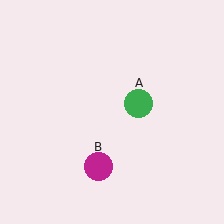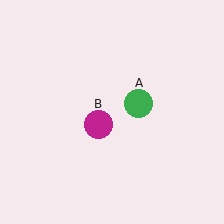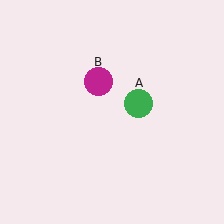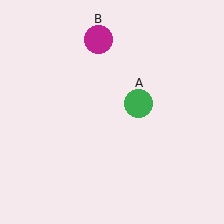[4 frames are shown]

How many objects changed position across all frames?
1 object changed position: magenta circle (object B).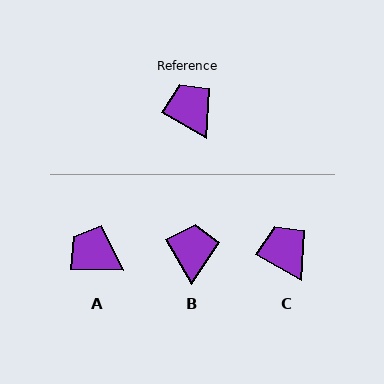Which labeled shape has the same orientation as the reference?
C.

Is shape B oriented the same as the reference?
No, it is off by about 30 degrees.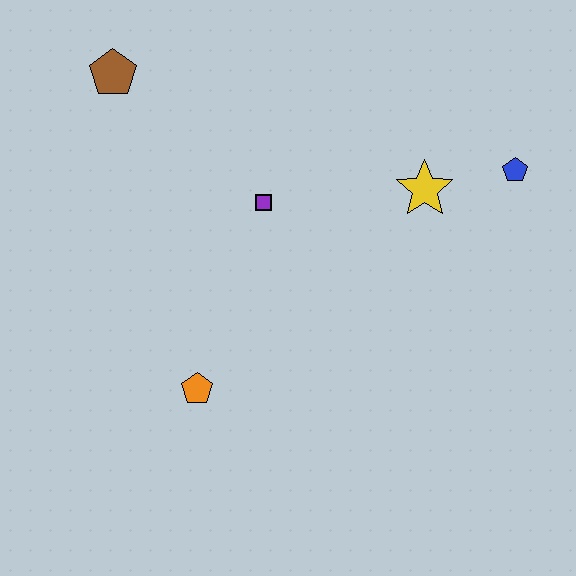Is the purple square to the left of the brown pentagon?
No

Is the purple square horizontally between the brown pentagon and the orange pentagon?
No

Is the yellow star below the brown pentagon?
Yes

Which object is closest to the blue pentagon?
The yellow star is closest to the blue pentagon.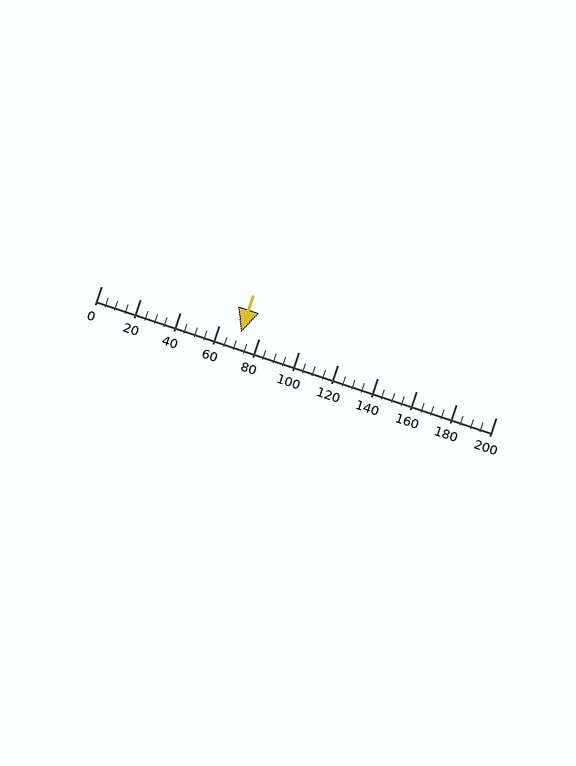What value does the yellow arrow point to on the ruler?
The yellow arrow points to approximately 71.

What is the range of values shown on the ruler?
The ruler shows values from 0 to 200.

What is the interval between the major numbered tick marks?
The major tick marks are spaced 20 units apart.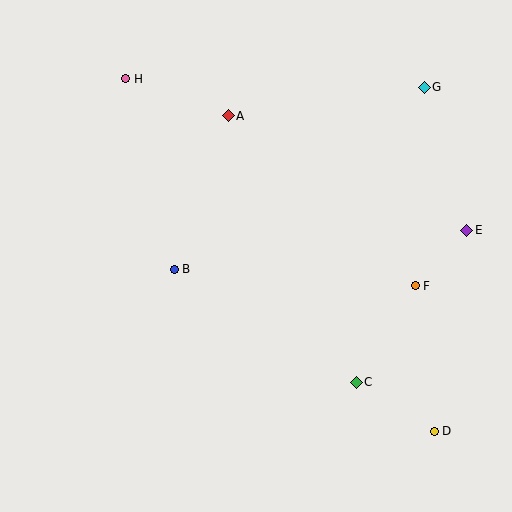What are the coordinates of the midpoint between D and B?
The midpoint between D and B is at (304, 350).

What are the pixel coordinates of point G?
Point G is at (424, 87).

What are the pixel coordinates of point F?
Point F is at (415, 286).